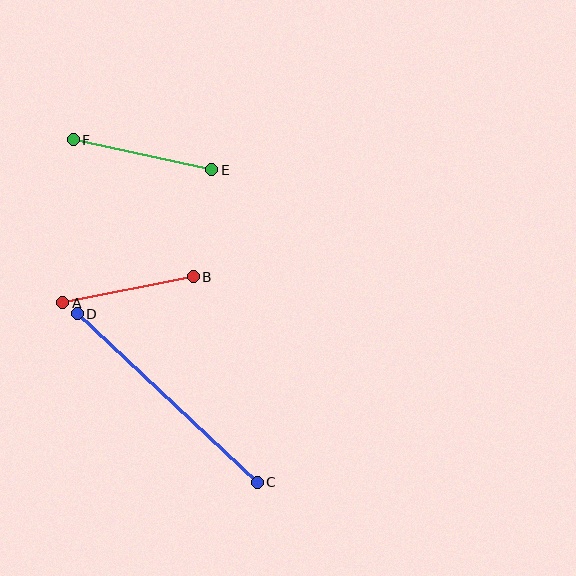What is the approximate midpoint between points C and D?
The midpoint is at approximately (167, 398) pixels.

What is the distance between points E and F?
The distance is approximately 141 pixels.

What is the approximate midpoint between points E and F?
The midpoint is at approximately (142, 155) pixels.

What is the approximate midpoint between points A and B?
The midpoint is at approximately (128, 290) pixels.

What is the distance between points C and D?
The distance is approximately 247 pixels.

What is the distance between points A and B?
The distance is approximately 133 pixels.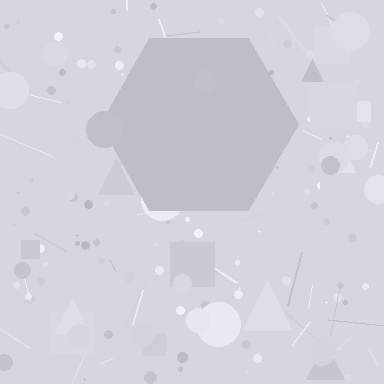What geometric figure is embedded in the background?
A hexagon is embedded in the background.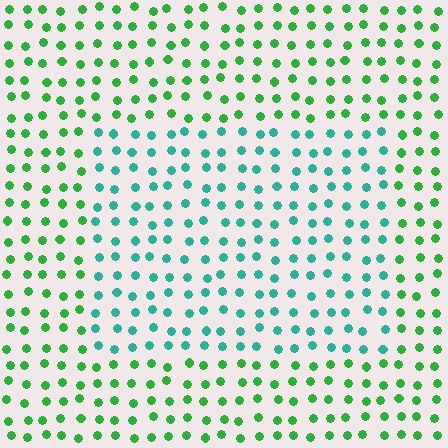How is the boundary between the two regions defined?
The boundary is defined purely by a slight shift in hue (about 42 degrees). Spacing, size, and orientation are identical on both sides.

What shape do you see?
I see a rectangle.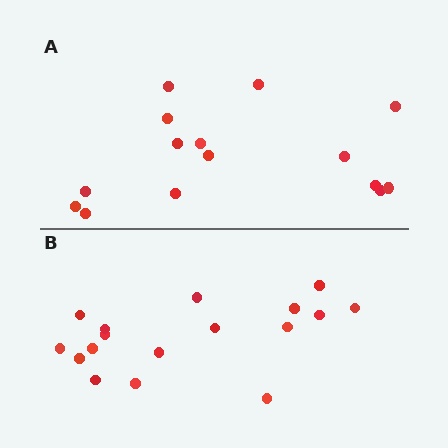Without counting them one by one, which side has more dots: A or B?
Region B (the bottom region) has more dots.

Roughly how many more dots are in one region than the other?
Region B has just a few more — roughly 2 or 3 more dots than region A.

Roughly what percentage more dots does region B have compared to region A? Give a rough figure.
About 15% more.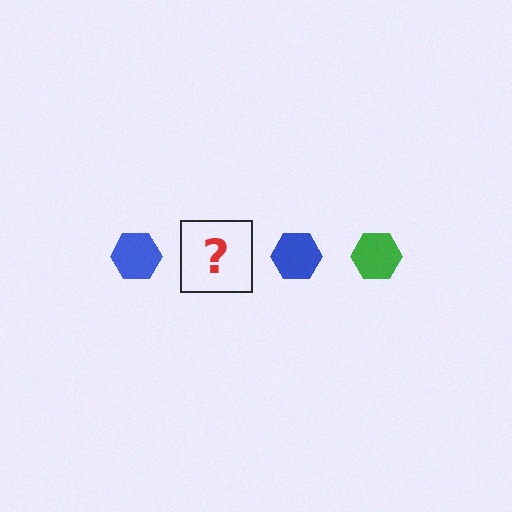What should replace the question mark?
The question mark should be replaced with a green hexagon.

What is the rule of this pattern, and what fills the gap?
The rule is that the pattern cycles through blue, green hexagons. The gap should be filled with a green hexagon.